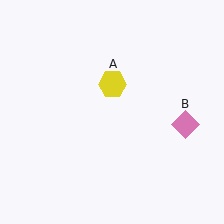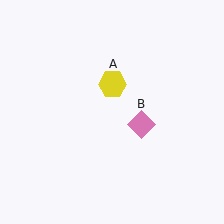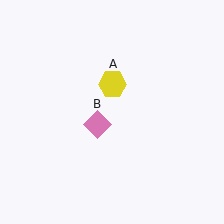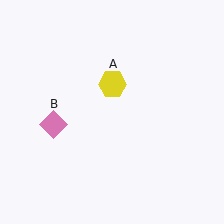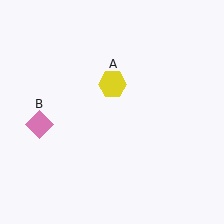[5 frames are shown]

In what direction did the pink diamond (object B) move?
The pink diamond (object B) moved left.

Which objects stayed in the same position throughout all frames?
Yellow hexagon (object A) remained stationary.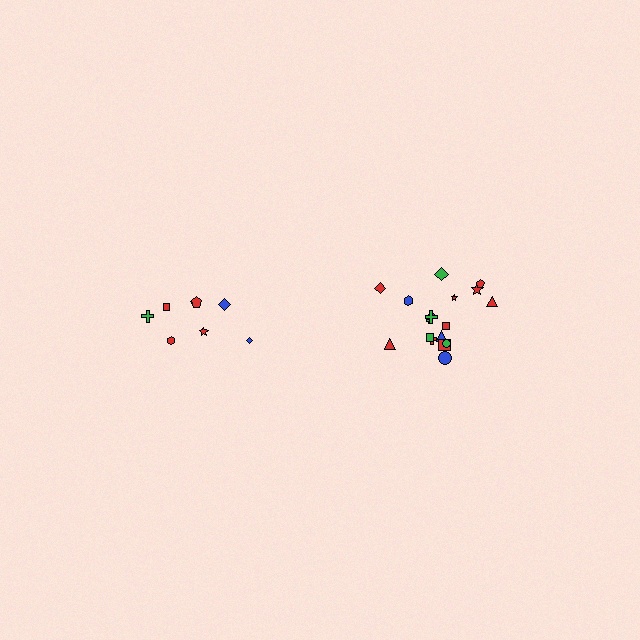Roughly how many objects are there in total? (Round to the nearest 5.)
Roughly 25 objects in total.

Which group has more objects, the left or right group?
The right group.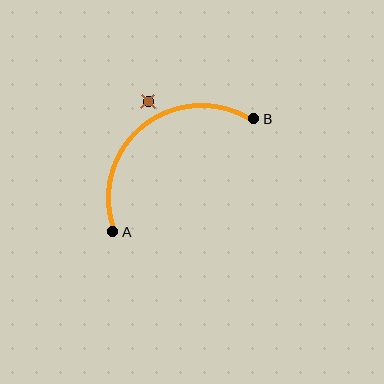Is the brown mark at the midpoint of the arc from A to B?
No — the brown mark does not lie on the arc at all. It sits slightly outside the curve.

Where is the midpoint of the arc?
The arc midpoint is the point on the curve farthest from the straight line joining A and B. It sits above and to the left of that line.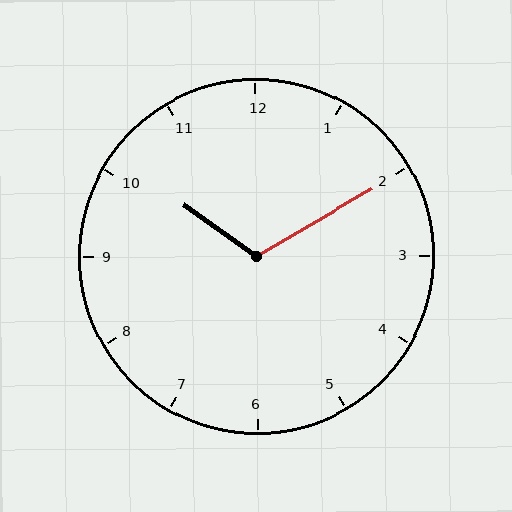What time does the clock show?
10:10.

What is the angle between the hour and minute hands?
Approximately 115 degrees.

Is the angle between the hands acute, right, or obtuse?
It is obtuse.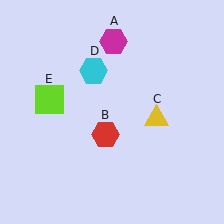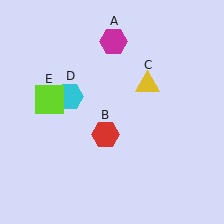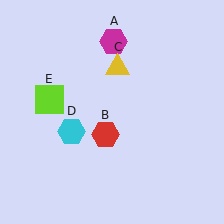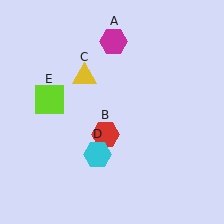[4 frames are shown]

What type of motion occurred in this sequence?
The yellow triangle (object C), cyan hexagon (object D) rotated counterclockwise around the center of the scene.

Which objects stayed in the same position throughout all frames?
Magenta hexagon (object A) and red hexagon (object B) and lime square (object E) remained stationary.